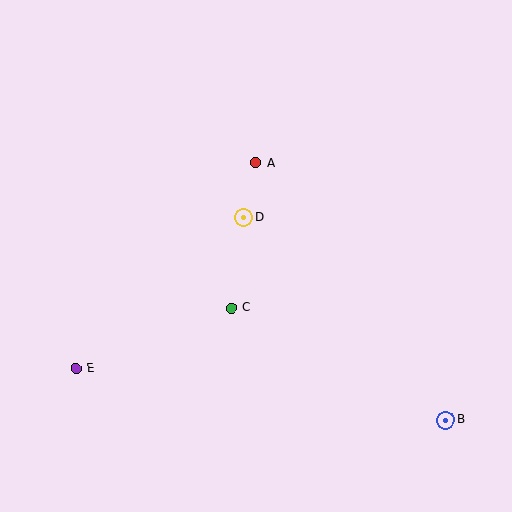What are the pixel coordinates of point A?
Point A is at (255, 163).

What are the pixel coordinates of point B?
Point B is at (445, 420).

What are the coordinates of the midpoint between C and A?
The midpoint between C and A is at (243, 235).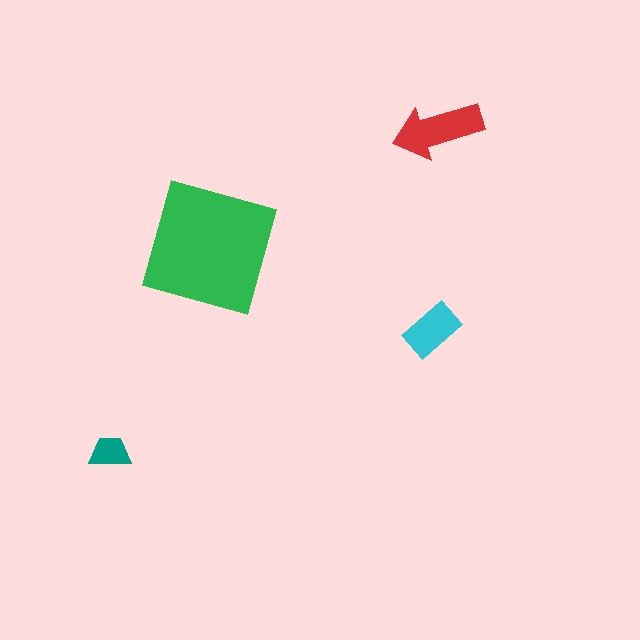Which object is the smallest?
The teal trapezoid.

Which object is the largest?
The green square.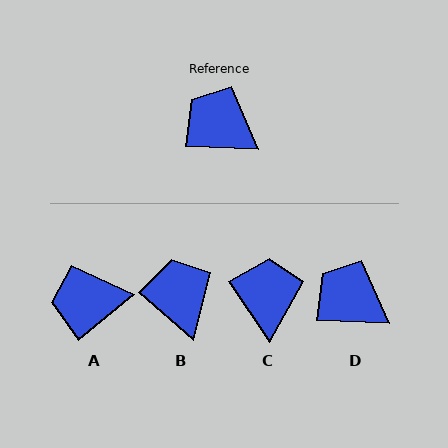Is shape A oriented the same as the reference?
No, it is off by about 42 degrees.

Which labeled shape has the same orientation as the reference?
D.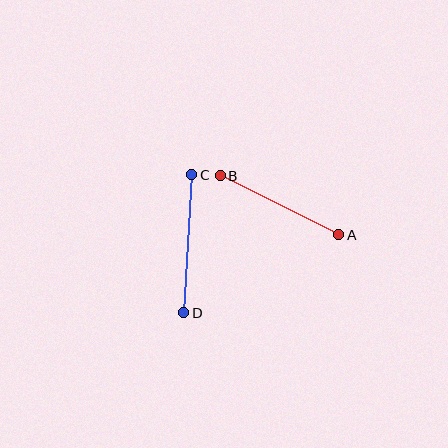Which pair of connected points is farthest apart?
Points C and D are farthest apart.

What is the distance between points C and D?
The distance is approximately 138 pixels.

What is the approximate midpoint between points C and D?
The midpoint is at approximately (188, 244) pixels.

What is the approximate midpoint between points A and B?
The midpoint is at approximately (279, 205) pixels.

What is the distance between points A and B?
The distance is approximately 132 pixels.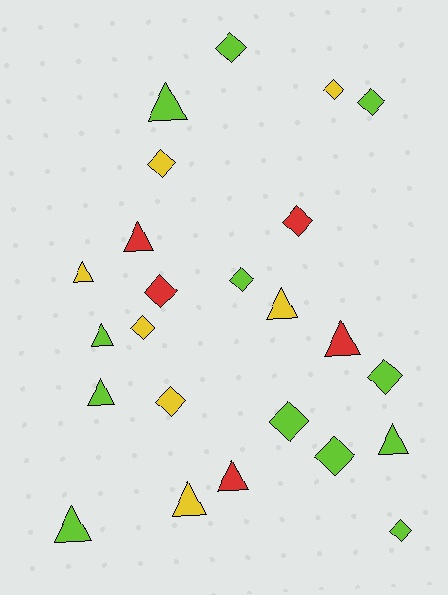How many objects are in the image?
There are 24 objects.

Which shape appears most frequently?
Diamond, with 13 objects.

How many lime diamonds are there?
There are 7 lime diamonds.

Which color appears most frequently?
Lime, with 12 objects.